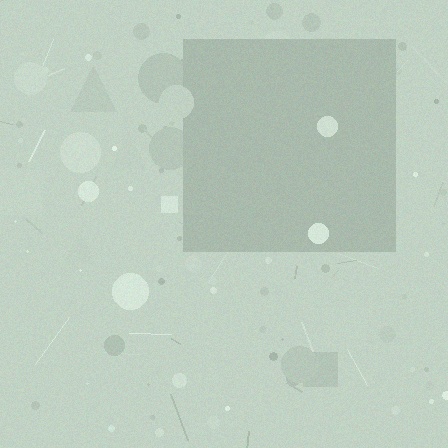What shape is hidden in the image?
A square is hidden in the image.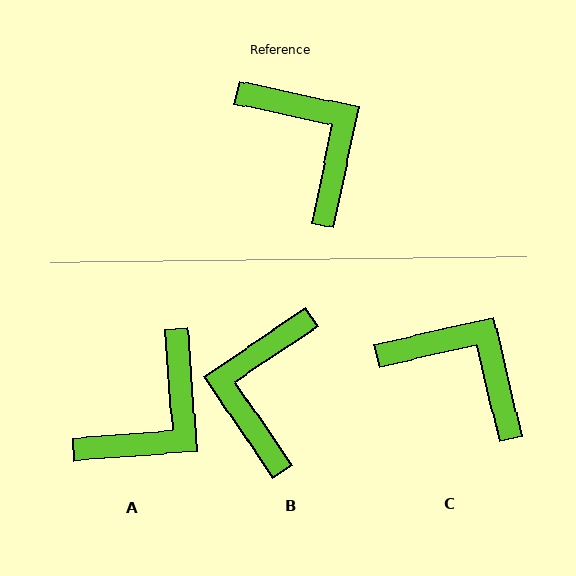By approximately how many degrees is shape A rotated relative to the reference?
Approximately 74 degrees clockwise.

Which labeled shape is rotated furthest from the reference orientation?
B, about 136 degrees away.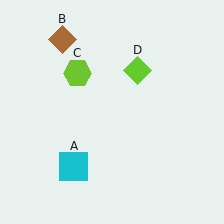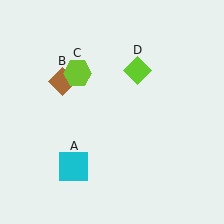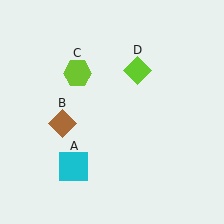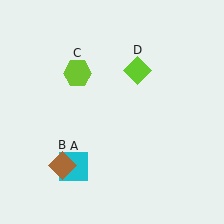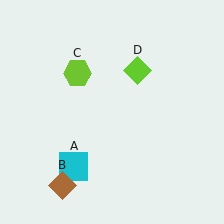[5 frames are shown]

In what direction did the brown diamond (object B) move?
The brown diamond (object B) moved down.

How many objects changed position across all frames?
1 object changed position: brown diamond (object B).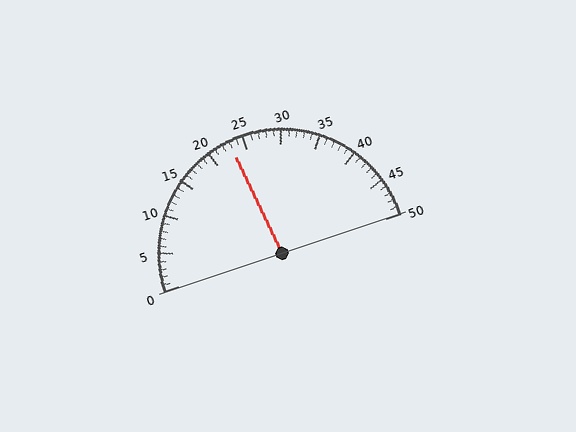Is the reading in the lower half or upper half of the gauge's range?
The reading is in the lower half of the range (0 to 50).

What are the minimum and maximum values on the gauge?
The gauge ranges from 0 to 50.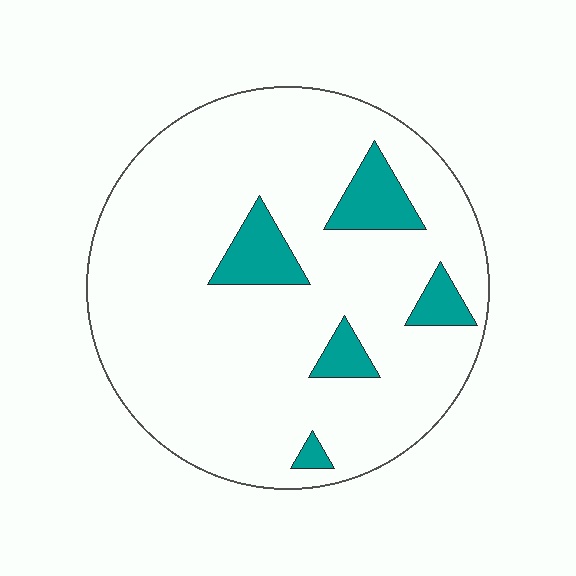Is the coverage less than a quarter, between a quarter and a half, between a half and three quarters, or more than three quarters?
Less than a quarter.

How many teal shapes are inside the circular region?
5.